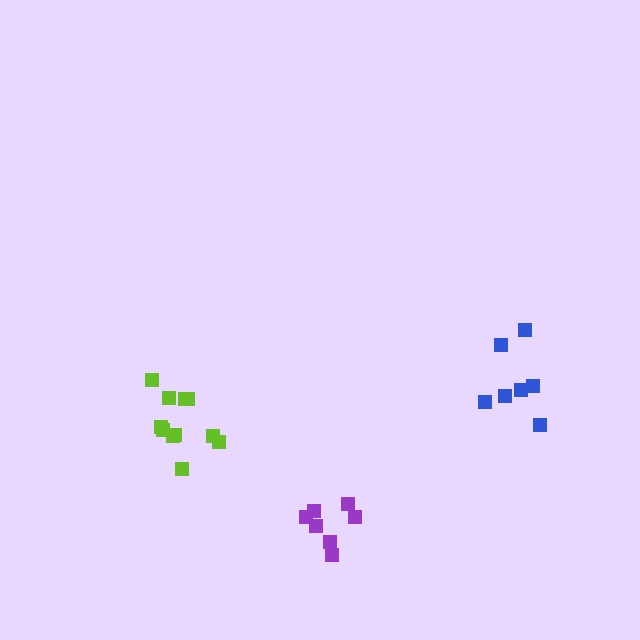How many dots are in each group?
Group 1: 7 dots, Group 2: 7 dots, Group 3: 11 dots (25 total).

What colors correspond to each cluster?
The clusters are colored: purple, blue, lime.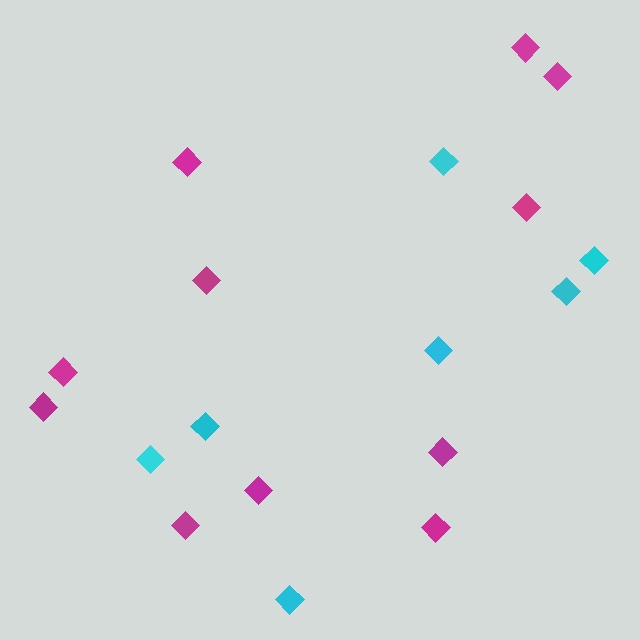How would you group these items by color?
There are 2 groups: one group of magenta diamonds (11) and one group of cyan diamonds (7).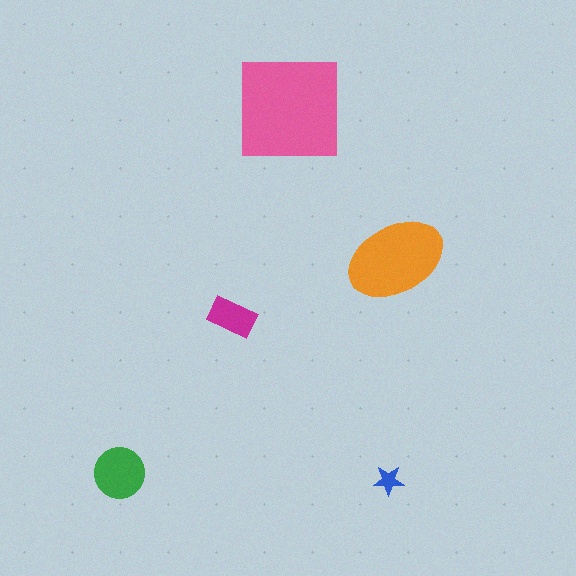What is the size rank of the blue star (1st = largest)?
5th.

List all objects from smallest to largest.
The blue star, the magenta rectangle, the green circle, the orange ellipse, the pink square.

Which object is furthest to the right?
The orange ellipse is rightmost.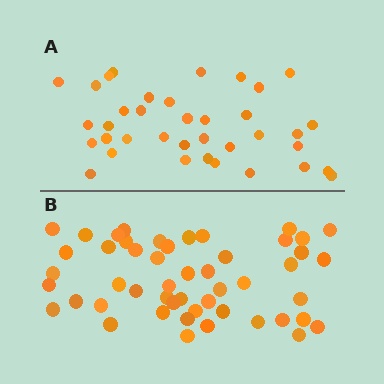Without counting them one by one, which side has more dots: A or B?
Region B (the bottom region) has more dots.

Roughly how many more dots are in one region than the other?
Region B has approximately 15 more dots than region A.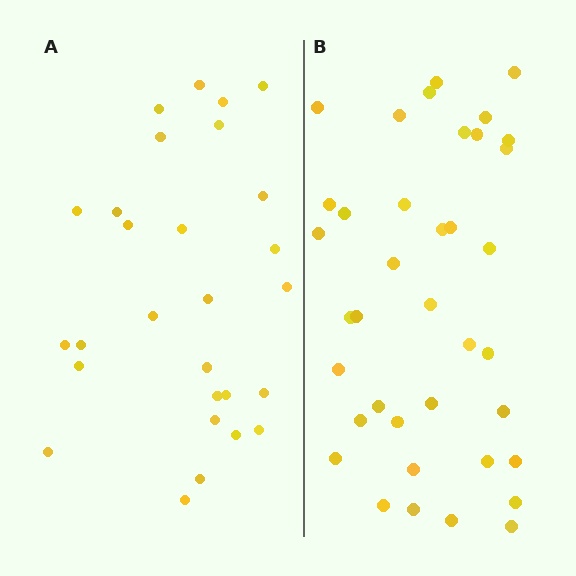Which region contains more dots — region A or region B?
Region B (the right region) has more dots.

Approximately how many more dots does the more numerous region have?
Region B has roughly 10 or so more dots than region A.